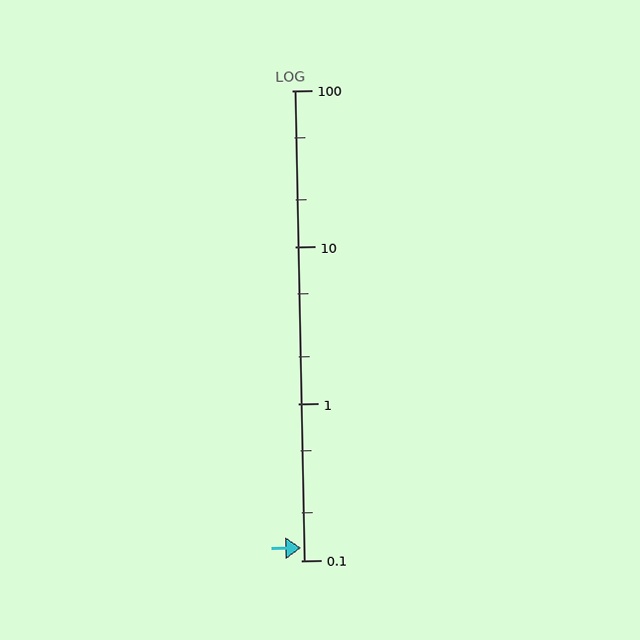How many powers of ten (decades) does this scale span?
The scale spans 3 decades, from 0.1 to 100.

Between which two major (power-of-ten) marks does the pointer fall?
The pointer is between 0.1 and 1.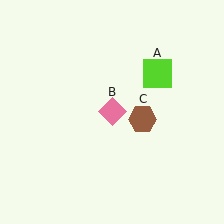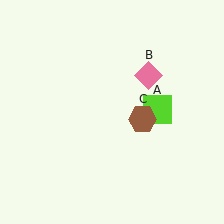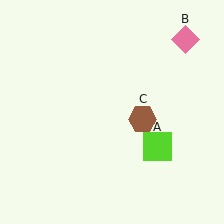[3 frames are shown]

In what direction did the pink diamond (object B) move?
The pink diamond (object B) moved up and to the right.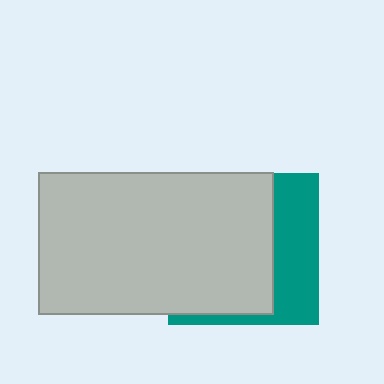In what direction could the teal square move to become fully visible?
The teal square could move right. That would shift it out from behind the light gray rectangle entirely.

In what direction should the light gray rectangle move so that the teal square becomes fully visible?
The light gray rectangle should move left. That is the shortest direction to clear the overlap and leave the teal square fully visible.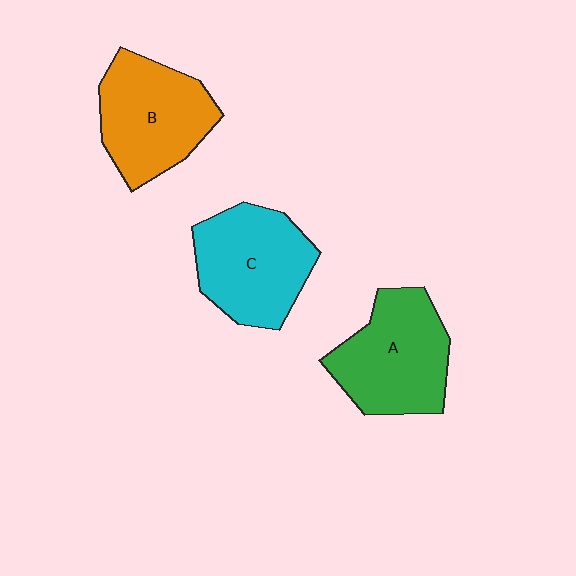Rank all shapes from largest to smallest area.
From largest to smallest: A (green), C (cyan), B (orange).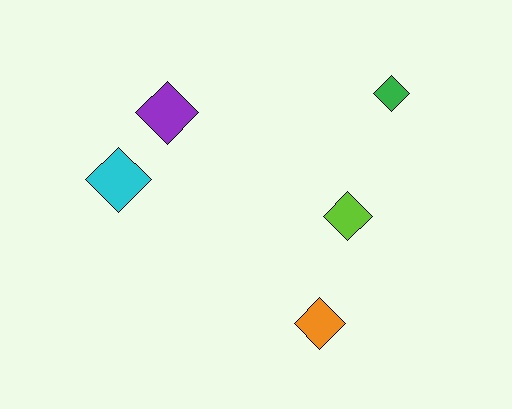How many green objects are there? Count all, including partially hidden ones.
There is 1 green object.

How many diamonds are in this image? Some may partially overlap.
There are 5 diamonds.